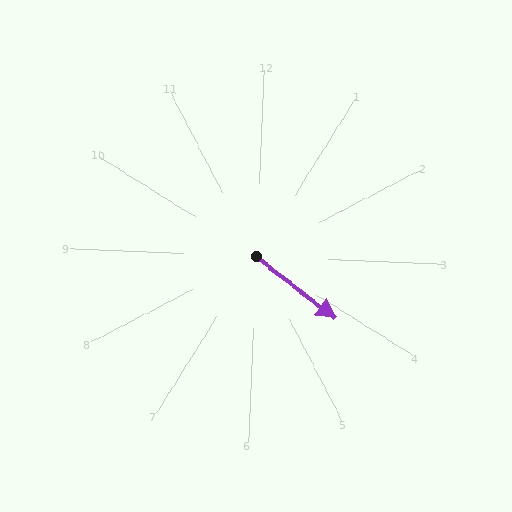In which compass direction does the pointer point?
Southeast.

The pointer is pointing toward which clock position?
Roughly 4 o'clock.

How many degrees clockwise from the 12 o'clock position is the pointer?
Approximately 126 degrees.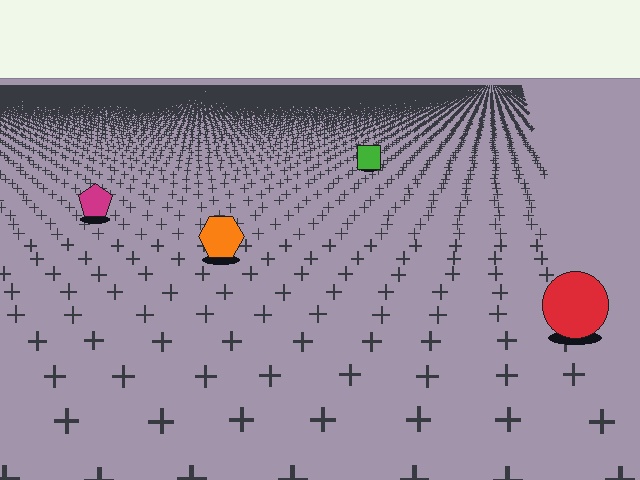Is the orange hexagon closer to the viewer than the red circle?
No. The red circle is closer — you can tell from the texture gradient: the ground texture is coarser near it.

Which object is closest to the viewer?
The red circle is closest. The texture marks near it are larger and more spread out.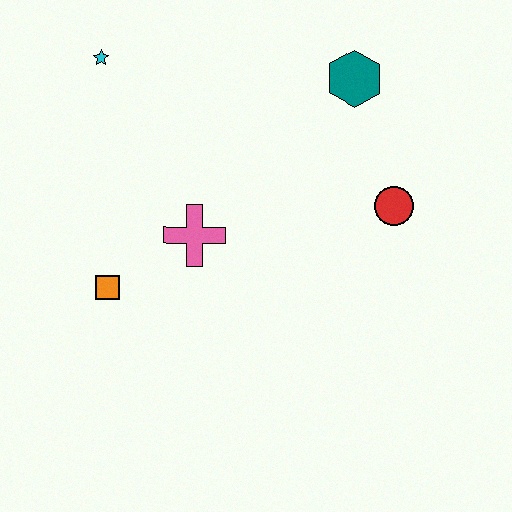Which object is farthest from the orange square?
The teal hexagon is farthest from the orange square.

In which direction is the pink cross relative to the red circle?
The pink cross is to the left of the red circle.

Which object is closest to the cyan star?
The pink cross is closest to the cyan star.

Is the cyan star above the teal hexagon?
Yes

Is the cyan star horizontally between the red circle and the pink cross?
No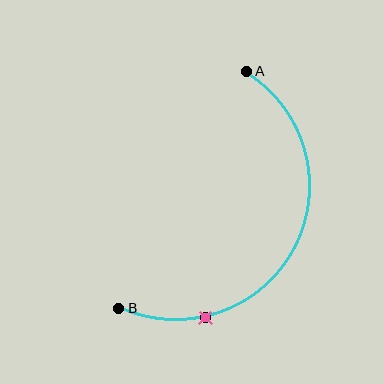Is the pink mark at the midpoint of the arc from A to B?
No. The pink mark lies on the arc but is closer to endpoint B. The arc midpoint would be at the point on the curve equidistant along the arc from both A and B.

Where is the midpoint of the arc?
The arc midpoint is the point on the curve farthest from the straight line joining A and B. It sits to the right of that line.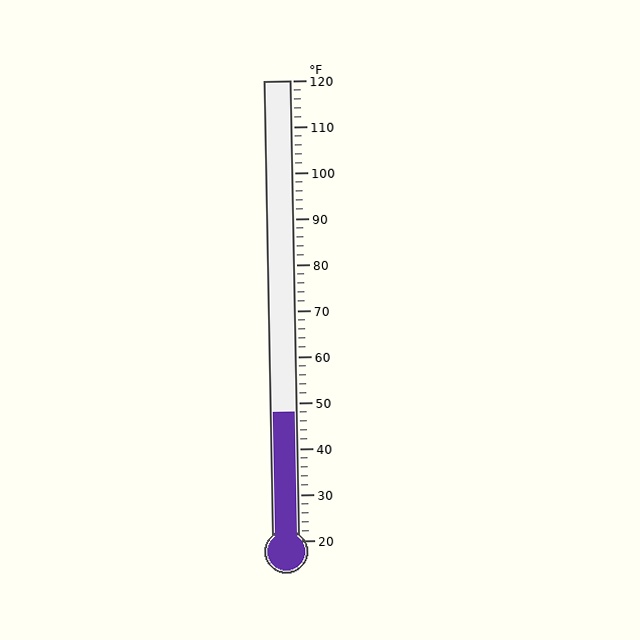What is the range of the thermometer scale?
The thermometer scale ranges from 20°F to 120°F.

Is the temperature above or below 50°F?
The temperature is below 50°F.